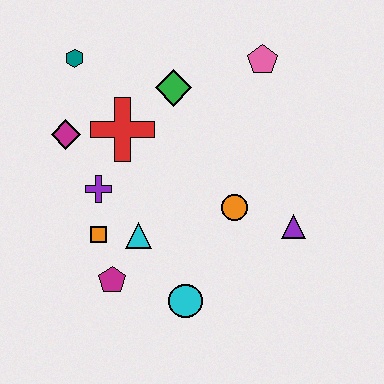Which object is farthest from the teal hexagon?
The purple triangle is farthest from the teal hexagon.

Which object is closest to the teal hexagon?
The magenta diamond is closest to the teal hexagon.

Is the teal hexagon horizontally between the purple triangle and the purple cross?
No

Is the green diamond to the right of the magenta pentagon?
Yes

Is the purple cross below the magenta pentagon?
No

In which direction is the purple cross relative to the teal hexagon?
The purple cross is below the teal hexagon.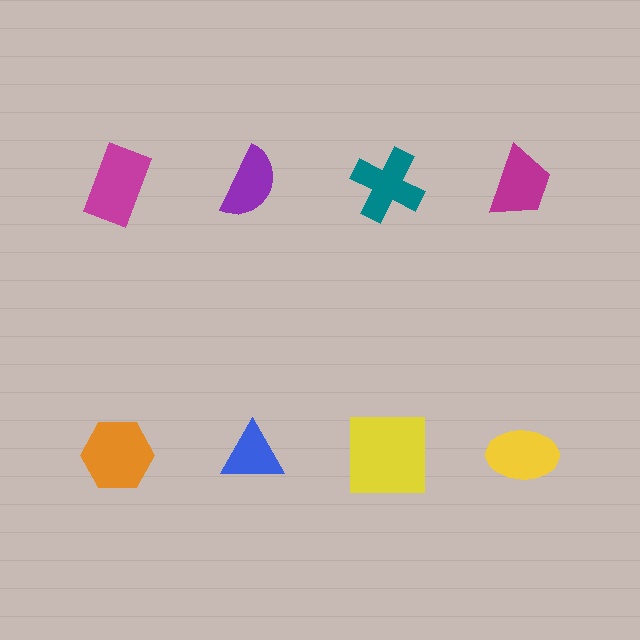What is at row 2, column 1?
An orange hexagon.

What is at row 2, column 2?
A blue triangle.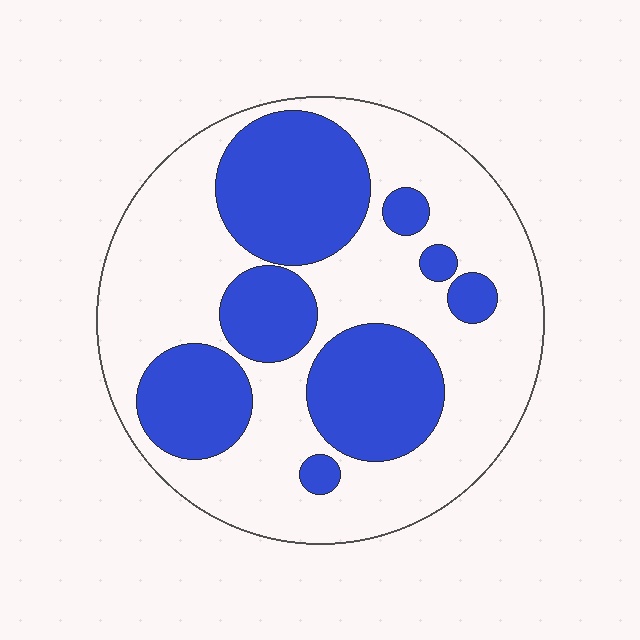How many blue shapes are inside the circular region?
8.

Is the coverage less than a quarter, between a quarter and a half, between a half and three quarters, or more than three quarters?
Between a quarter and a half.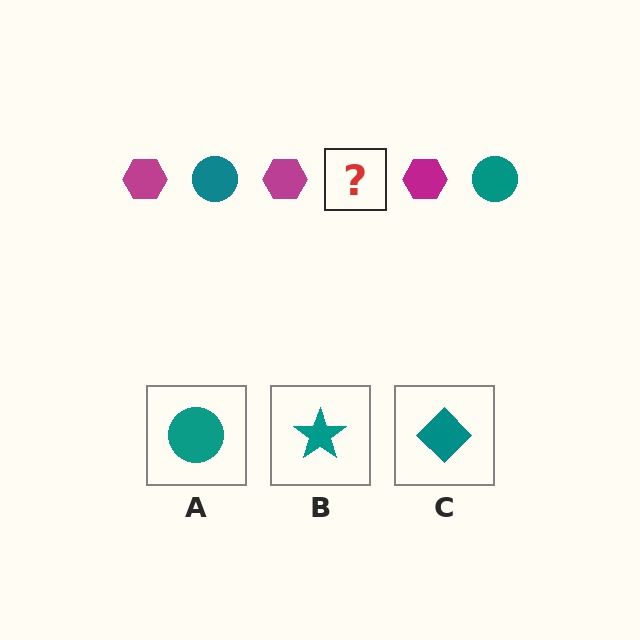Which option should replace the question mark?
Option A.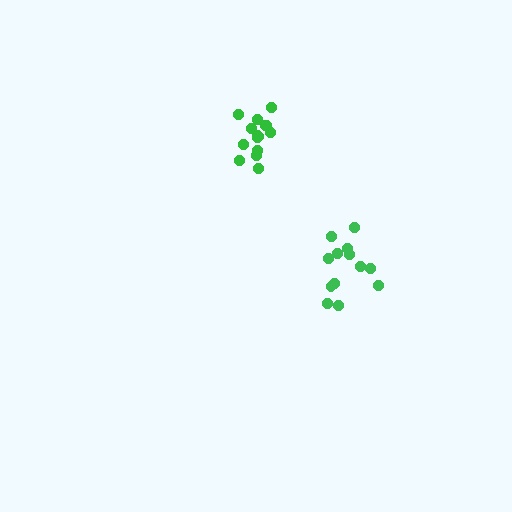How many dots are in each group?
Group 1: 15 dots, Group 2: 13 dots (28 total).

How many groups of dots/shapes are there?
There are 2 groups.